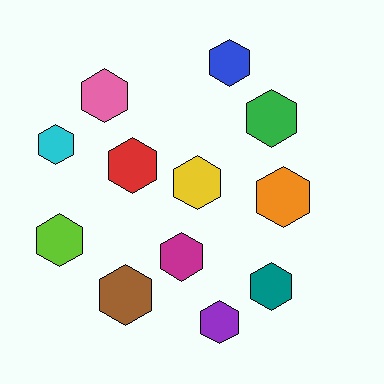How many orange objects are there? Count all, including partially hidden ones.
There is 1 orange object.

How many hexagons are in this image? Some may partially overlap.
There are 12 hexagons.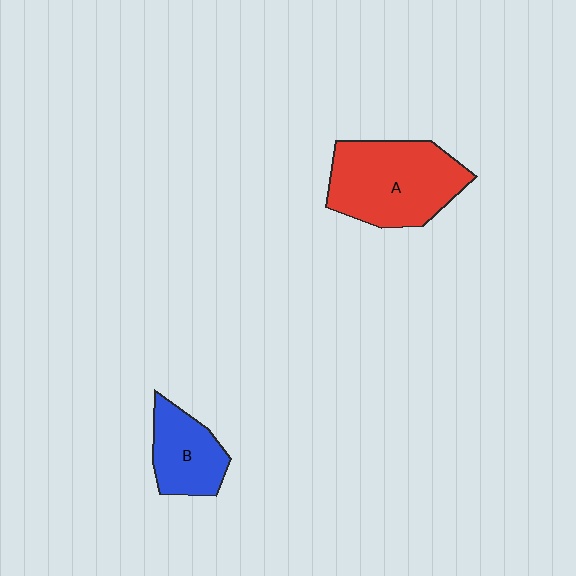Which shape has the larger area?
Shape A (red).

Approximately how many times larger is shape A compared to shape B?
Approximately 1.8 times.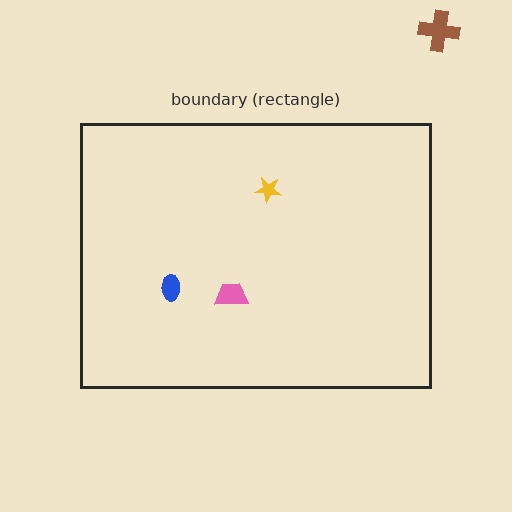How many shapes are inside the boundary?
3 inside, 1 outside.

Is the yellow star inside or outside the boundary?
Inside.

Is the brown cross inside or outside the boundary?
Outside.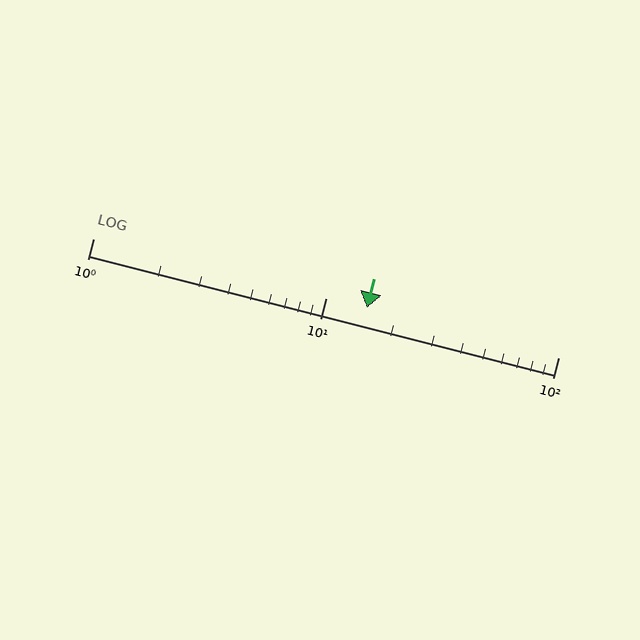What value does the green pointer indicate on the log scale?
The pointer indicates approximately 15.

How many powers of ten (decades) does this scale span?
The scale spans 2 decades, from 1 to 100.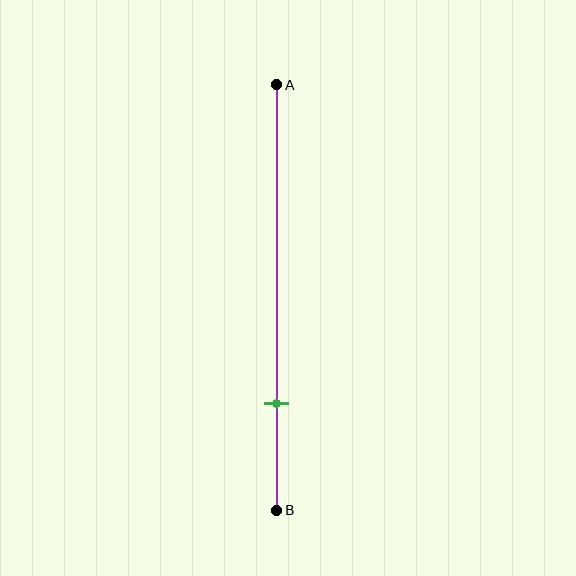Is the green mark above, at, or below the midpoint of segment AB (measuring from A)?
The green mark is below the midpoint of segment AB.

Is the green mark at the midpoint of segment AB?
No, the mark is at about 75% from A, not at the 50% midpoint.